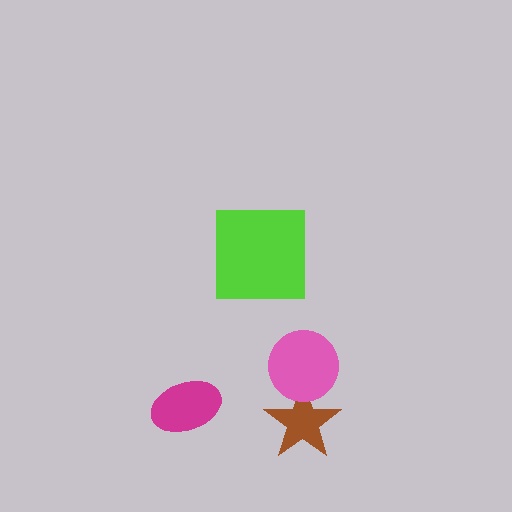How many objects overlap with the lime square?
0 objects overlap with the lime square.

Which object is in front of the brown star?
The pink circle is in front of the brown star.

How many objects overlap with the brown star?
1 object overlaps with the brown star.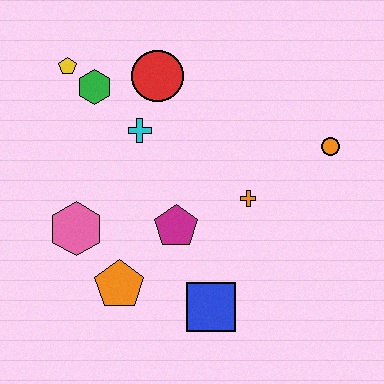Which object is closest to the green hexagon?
The yellow pentagon is closest to the green hexagon.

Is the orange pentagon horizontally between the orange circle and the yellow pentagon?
Yes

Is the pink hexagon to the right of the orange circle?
No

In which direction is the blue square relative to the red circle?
The blue square is below the red circle.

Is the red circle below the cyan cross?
No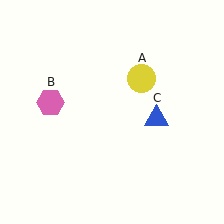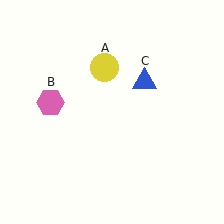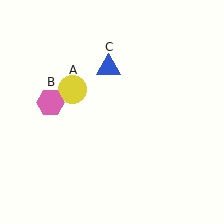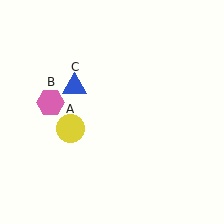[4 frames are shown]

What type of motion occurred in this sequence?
The yellow circle (object A), blue triangle (object C) rotated counterclockwise around the center of the scene.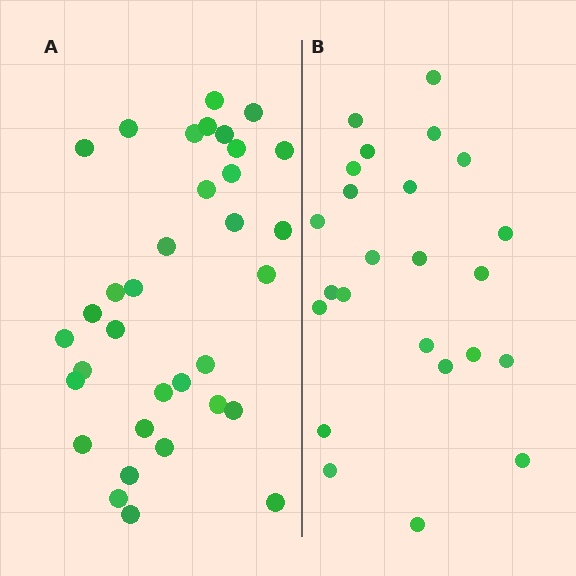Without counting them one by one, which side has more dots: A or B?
Region A (the left region) has more dots.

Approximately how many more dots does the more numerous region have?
Region A has roughly 10 or so more dots than region B.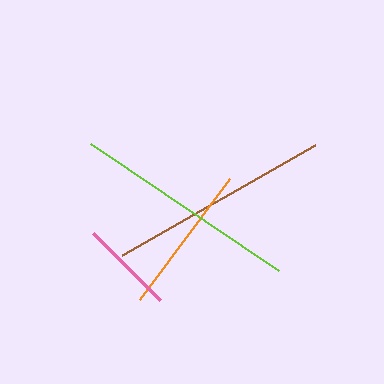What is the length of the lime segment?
The lime segment is approximately 227 pixels long.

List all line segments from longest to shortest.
From longest to shortest: lime, brown, orange, pink.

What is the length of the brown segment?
The brown segment is approximately 223 pixels long.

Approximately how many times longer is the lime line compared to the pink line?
The lime line is approximately 2.4 times the length of the pink line.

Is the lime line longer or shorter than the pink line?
The lime line is longer than the pink line.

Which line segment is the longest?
The lime line is the longest at approximately 227 pixels.